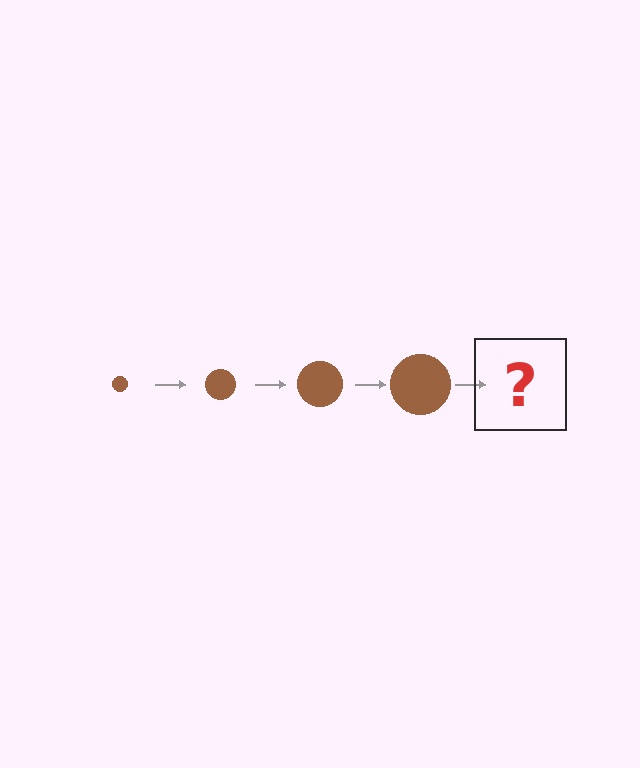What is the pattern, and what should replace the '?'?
The pattern is that the circle gets progressively larger each step. The '?' should be a brown circle, larger than the previous one.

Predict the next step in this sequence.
The next step is a brown circle, larger than the previous one.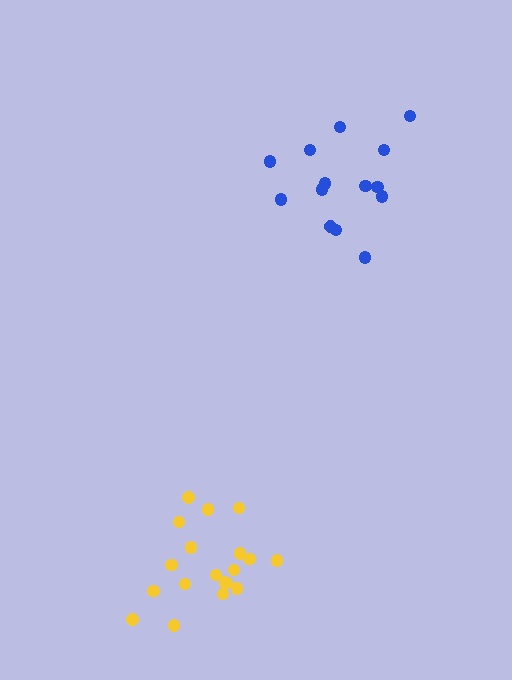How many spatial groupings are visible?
There are 2 spatial groupings.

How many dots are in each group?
Group 1: 19 dots, Group 2: 14 dots (33 total).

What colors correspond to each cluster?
The clusters are colored: yellow, blue.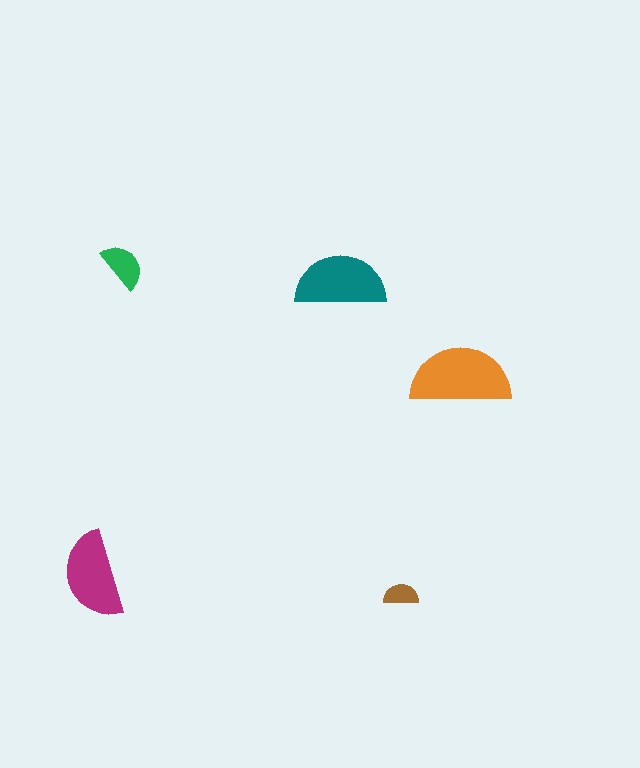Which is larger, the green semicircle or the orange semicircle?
The orange one.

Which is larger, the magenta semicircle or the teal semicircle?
The teal one.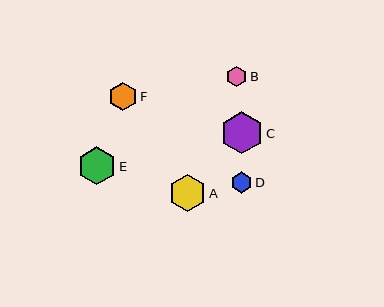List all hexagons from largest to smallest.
From largest to smallest: C, E, A, F, D, B.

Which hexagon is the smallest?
Hexagon B is the smallest with a size of approximately 21 pixels.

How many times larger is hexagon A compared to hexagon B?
Hexagon A is approximately 1.8 times the size of hexagon B.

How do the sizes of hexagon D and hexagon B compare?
Hexagon D and hexagon B are approximately the same size.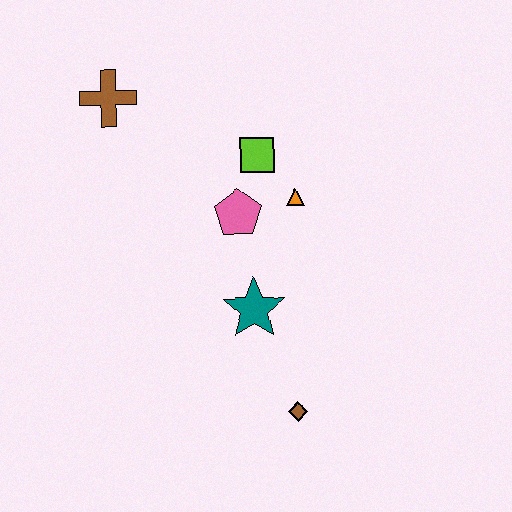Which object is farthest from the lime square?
The brown diamond is farthest from the lime square.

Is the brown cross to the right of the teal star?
No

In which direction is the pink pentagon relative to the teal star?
The pink pentagon is above the teal star.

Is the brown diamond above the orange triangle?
No